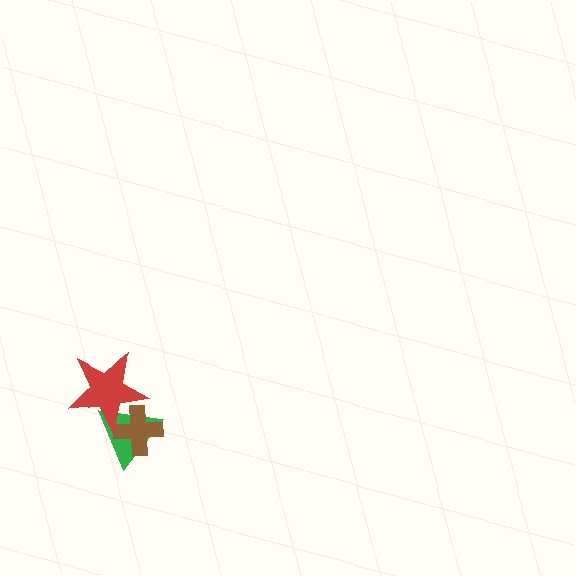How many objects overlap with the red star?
2 objects overlap with the red star.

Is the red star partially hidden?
No, no other shape covers it.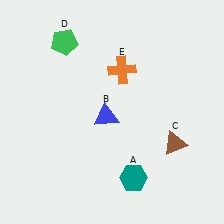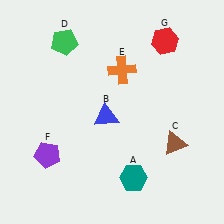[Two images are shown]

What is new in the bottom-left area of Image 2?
A purple pentagon (F) was added in the bottom-left area of Image 2.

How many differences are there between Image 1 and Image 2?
There are 2 differences between the two images.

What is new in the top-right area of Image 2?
A red hexagon (G) was added in the top-right area of Image 2.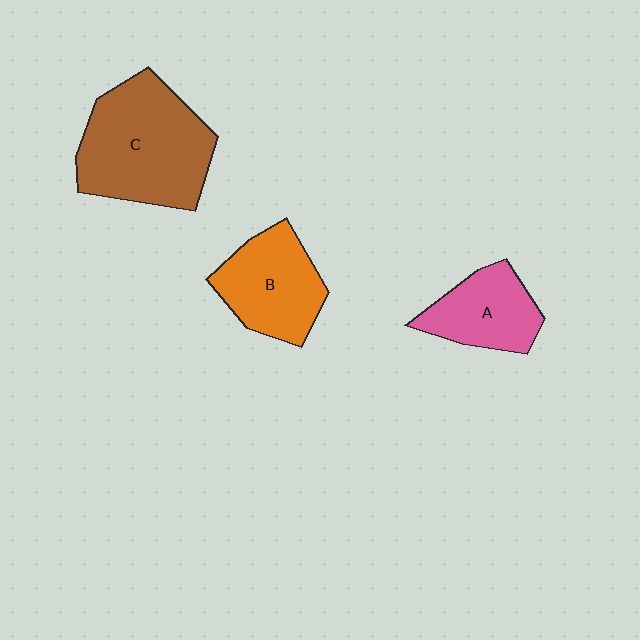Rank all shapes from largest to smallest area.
From largest to smallest: C (brown), B (orange), A (pink).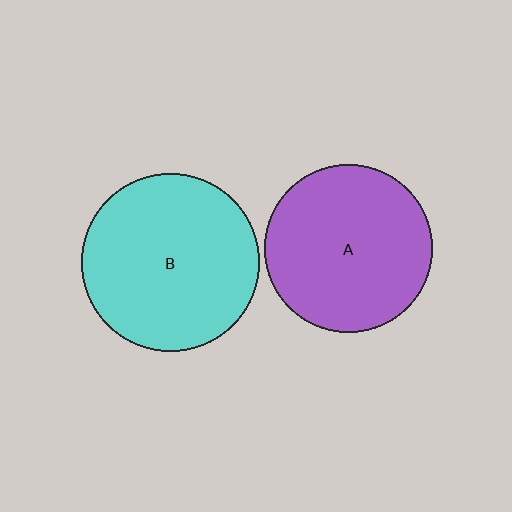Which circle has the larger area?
Circle B (cyan).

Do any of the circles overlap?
No, none of the circles overlap.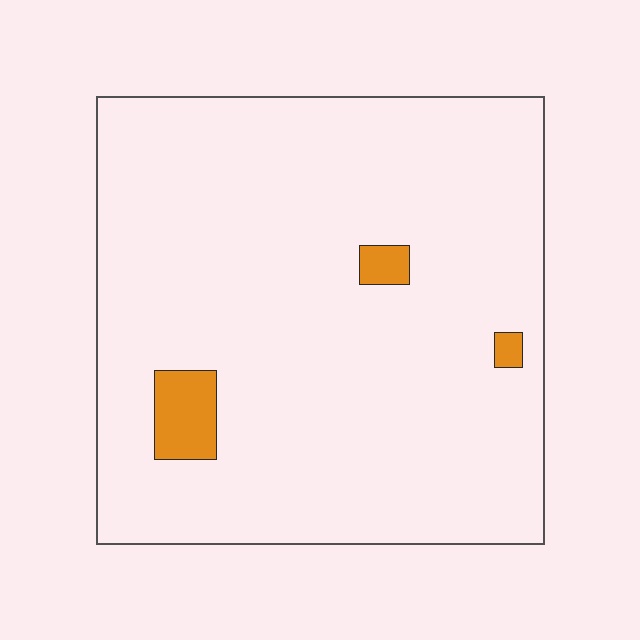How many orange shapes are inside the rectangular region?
3.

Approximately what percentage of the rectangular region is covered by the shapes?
Approximately 5%.